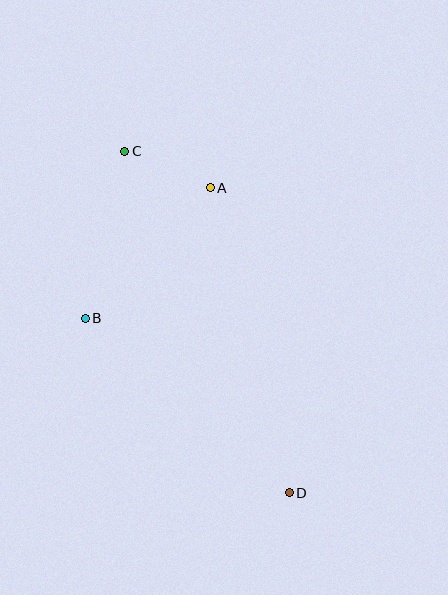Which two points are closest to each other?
Points A and C are closest to each other.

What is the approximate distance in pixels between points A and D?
The distance between A and D is approximately 315 pixels.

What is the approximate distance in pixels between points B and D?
The distance between B and D is approximately 269 pixels.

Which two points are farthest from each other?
Points C and D are farthest from each other.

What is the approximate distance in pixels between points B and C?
The distance between B and C is approximately 171 pixels.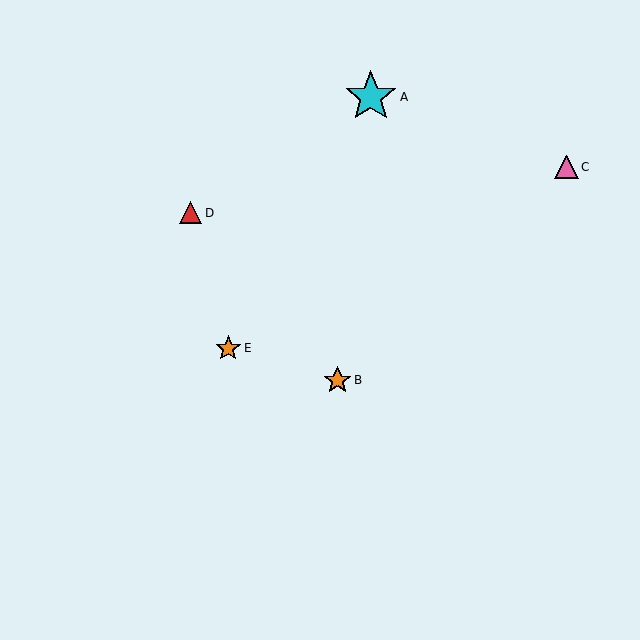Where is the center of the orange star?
The center of the orange star is at (228, 348).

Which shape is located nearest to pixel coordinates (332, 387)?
The orange star (labeled B) at (338, 380) is nearest to that location.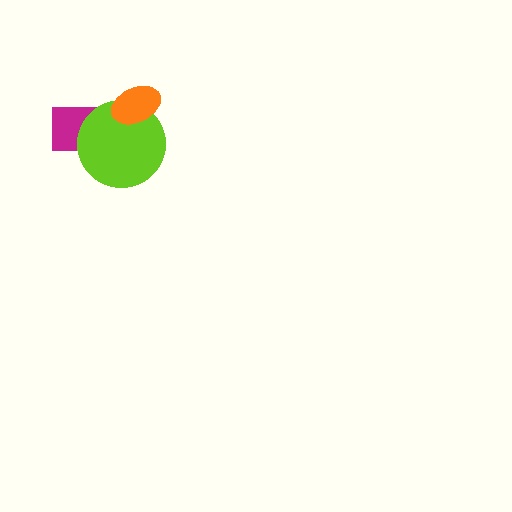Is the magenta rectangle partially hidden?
Yes, it is partially covered by another shape.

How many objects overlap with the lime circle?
2 objects overlap with the lime circle.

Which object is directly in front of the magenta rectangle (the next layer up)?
The lime circle is directly in front of the magenta rectangle.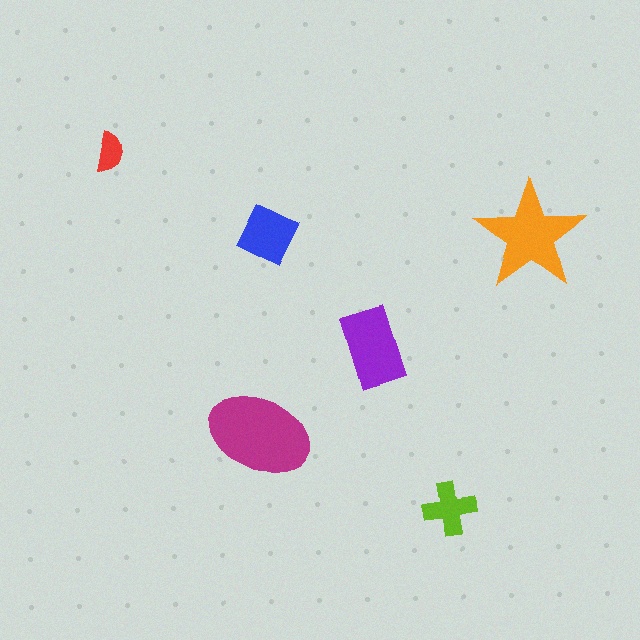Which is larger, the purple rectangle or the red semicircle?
The purple rectangle.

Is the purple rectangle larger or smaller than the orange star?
Smaller.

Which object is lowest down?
The lime cross is bottommost.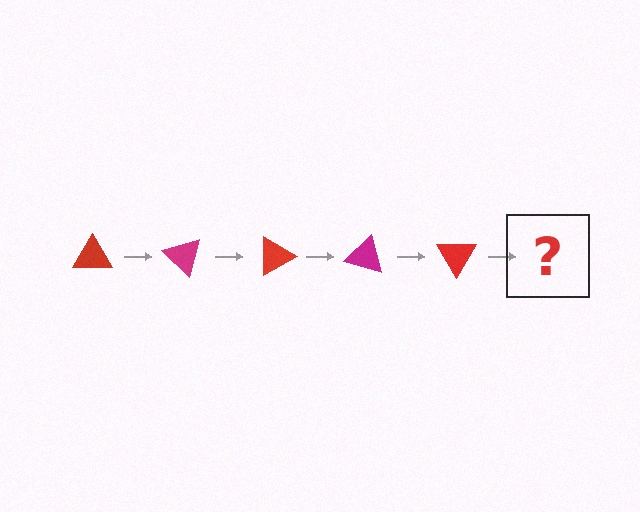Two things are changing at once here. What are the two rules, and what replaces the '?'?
The two rules are that it rotates 45 degrees each step and the color cycles through red and magenta. The '?' should be a magenta triangle, rotated 225 degrees from the start.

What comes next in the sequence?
The next element should be a magenta triangle, rotated 225 degrees from the start.